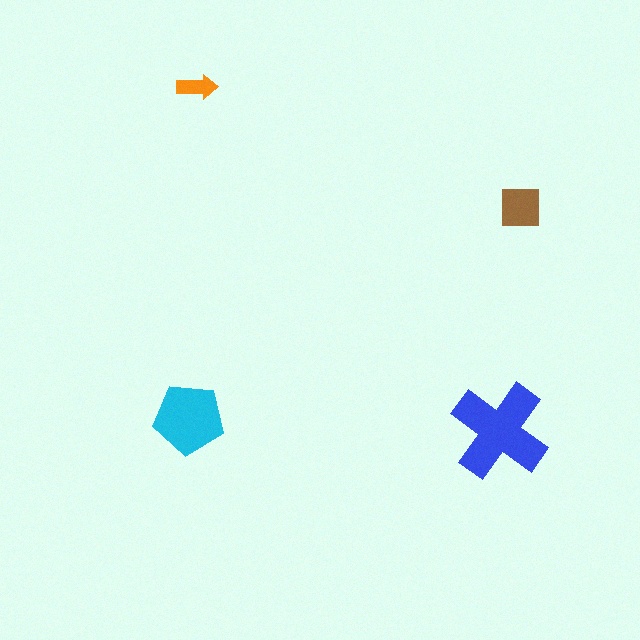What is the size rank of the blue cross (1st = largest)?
1st.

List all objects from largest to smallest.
The blue cross, the cyan pentagon, the brown square, the orange arrow.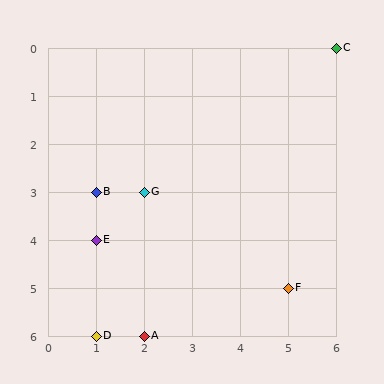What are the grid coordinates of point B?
Point B is at grid coordinates (1, 3).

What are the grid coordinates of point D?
Point D is at grid coordinates (1, 6).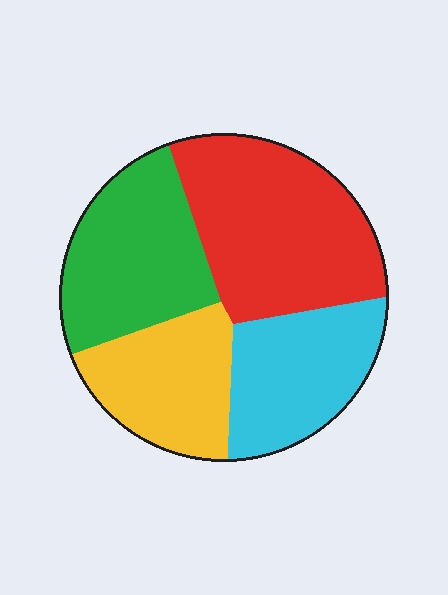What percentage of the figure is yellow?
Yellow takes up about one fifth (1/5) of the figure.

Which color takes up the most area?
Red, at roughly 35%.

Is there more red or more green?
Red.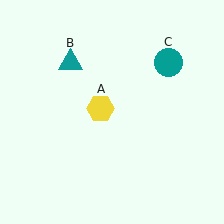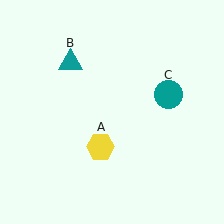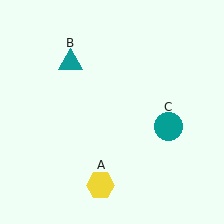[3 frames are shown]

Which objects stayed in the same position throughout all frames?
Teal triangle (object B) remained stationary.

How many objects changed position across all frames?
2 objects changed position: yellow hexagon (object A), teal circle (object C).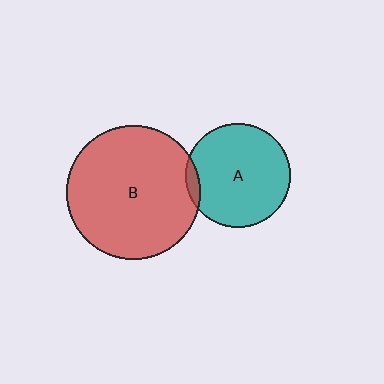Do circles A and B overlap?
Yes.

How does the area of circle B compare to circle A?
Approximately 1.7 times.